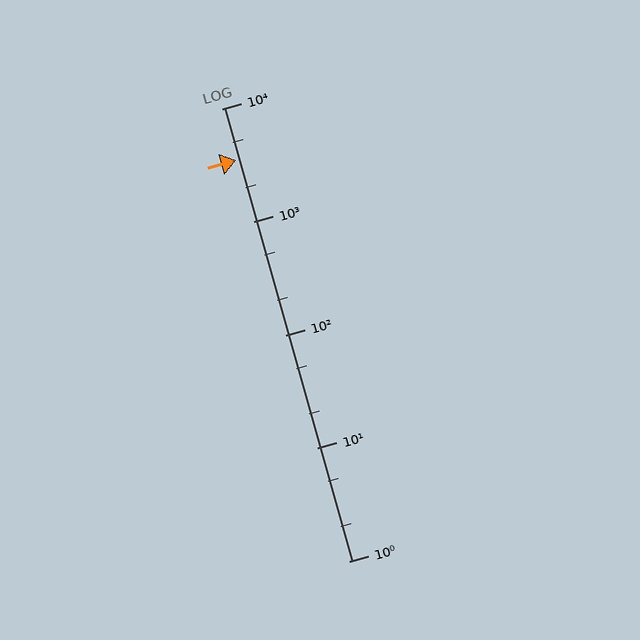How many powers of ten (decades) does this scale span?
The scale spans 4 decades, from 1 to 10000.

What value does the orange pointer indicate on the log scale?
The pointer indicates approximately 3500.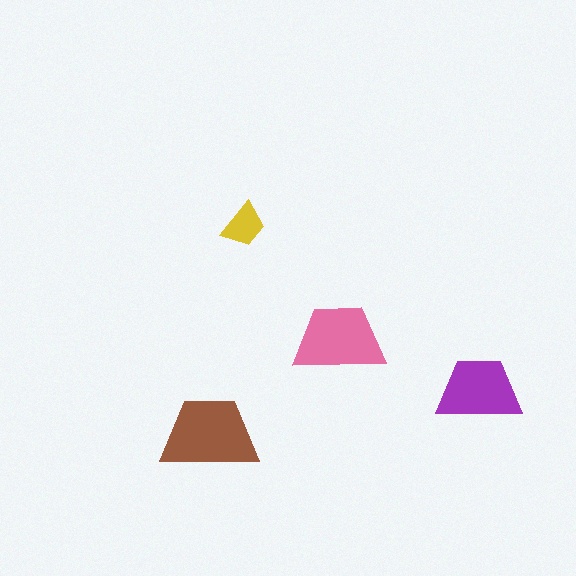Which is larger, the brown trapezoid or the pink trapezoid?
The brown one.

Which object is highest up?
The yellow trapezoid is topmost.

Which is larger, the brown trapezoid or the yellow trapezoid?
The brown one.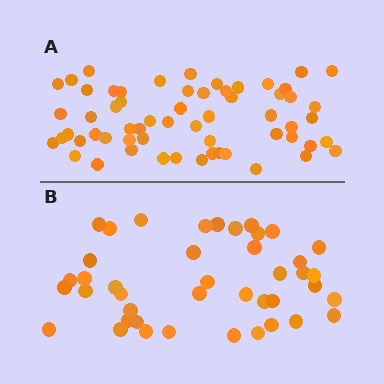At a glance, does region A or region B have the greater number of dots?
Region A (the top region) has more dots.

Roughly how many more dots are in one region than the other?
Region A has approximately 20 more dots than region B.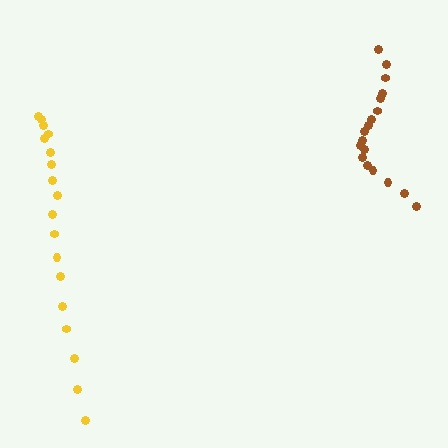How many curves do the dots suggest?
There are 2 distinct paths.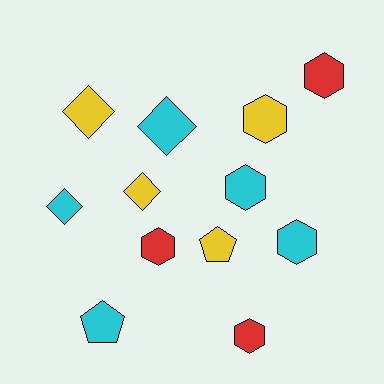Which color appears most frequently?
Cyan, with 5 objects.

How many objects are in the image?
There are 12 objects.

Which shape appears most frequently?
Hexagon, with 6 objects.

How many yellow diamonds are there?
There are 2 yellow diamonds.